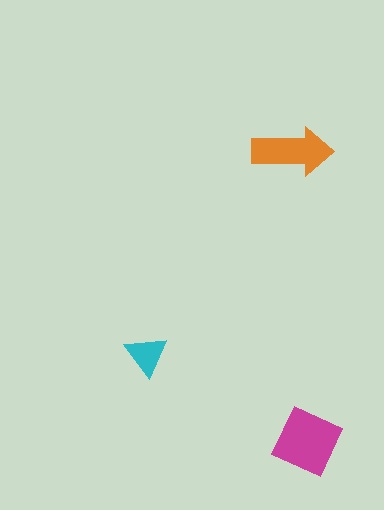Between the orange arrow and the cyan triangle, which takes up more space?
The orange arrow.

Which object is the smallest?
The cyan triangle.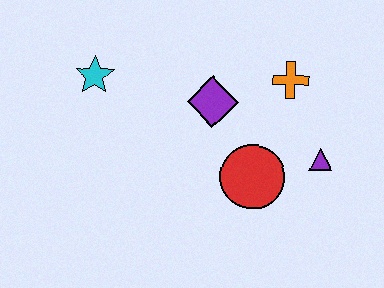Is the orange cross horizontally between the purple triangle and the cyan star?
Yes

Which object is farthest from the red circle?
The cyan star is farthest from the red circle.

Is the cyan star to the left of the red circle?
Yes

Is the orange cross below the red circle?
No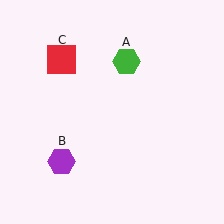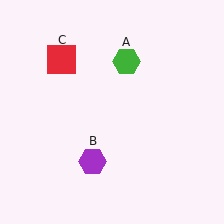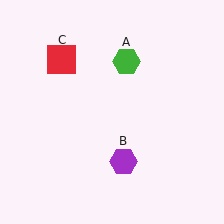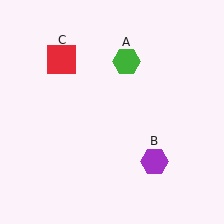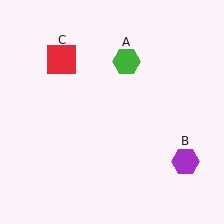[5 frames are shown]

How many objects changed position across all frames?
1 object changed position: purple hexagon (object B).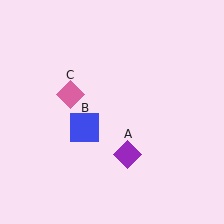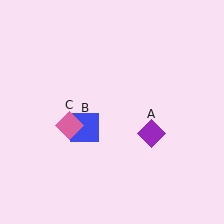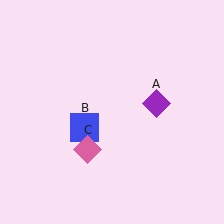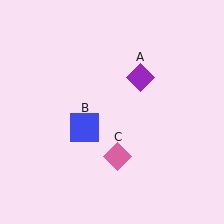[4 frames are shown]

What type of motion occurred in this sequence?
The purple diamond (object A), pink diamond (object C) rotated counterclockwise around the center of the scene.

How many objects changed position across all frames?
2 objects changed position: purple diamond (object A), pink diamond (object C).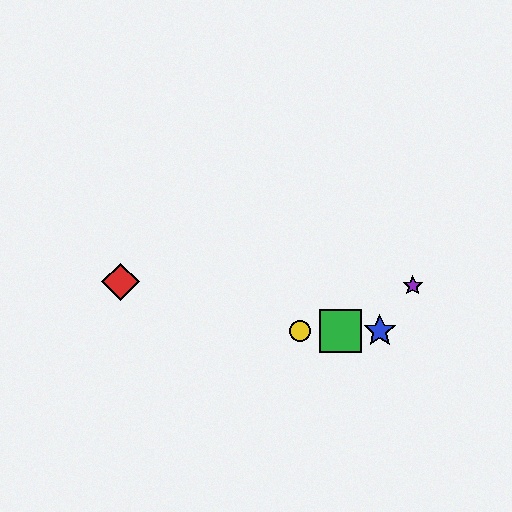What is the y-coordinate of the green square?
The green square is at y≈331.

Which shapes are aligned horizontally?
The blue star, the green square, the yellow circle are aligned horizontally.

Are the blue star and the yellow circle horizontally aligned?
Yes, both are at y≈331.